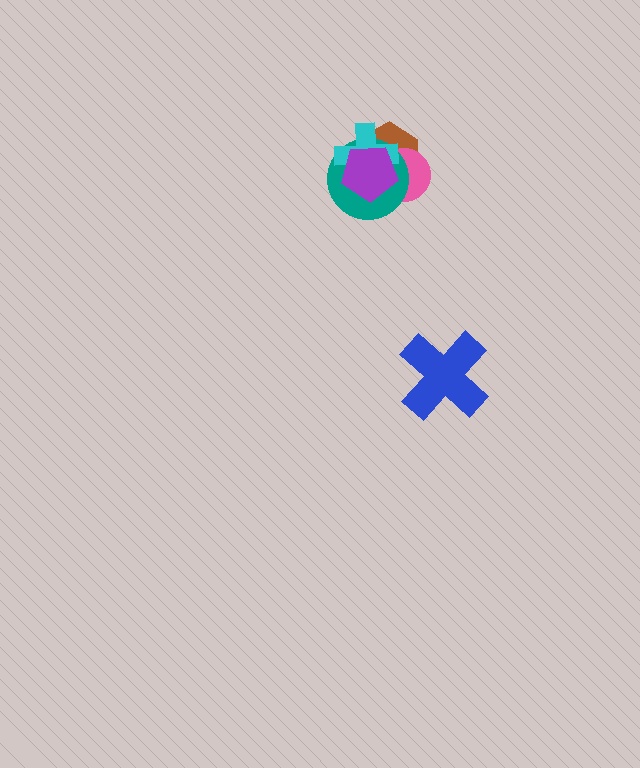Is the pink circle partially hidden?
Yes, it is partially covered by another shape.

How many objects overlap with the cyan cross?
4 objects overlap with the cyan cross.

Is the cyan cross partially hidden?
Yes, it is partially covered by another shape.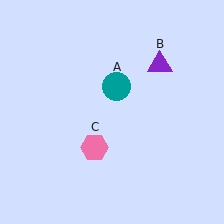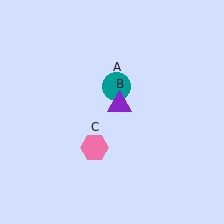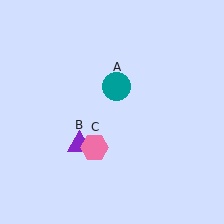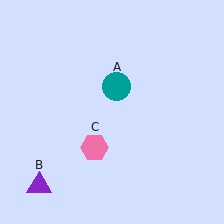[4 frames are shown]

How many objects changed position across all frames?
1 object changed position: purple triangle (object B).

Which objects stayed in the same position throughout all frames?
Teal circle (object A) and pink hexagon (object C) remained stationary.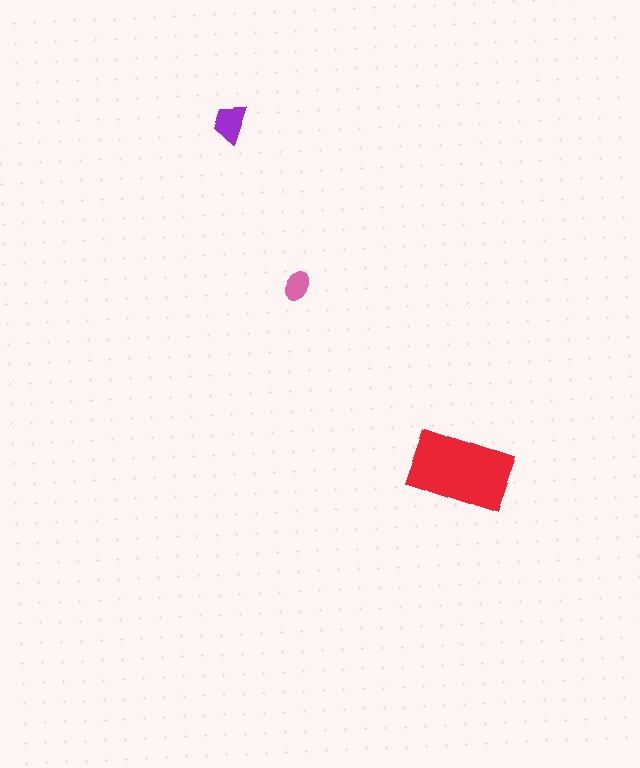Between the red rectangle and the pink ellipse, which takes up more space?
The red rectangle.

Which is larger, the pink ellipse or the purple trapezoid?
The purple trapezoid.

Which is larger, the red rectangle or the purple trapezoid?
The red rectangle.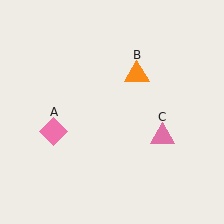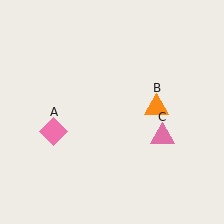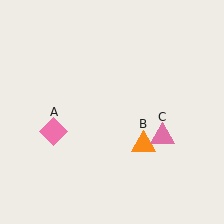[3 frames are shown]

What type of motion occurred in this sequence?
The orange triangle (object B) rotated clockwise around the center of the scene.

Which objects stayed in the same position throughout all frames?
Pink diamond (object A) and pink triangle (object C) remained stationary.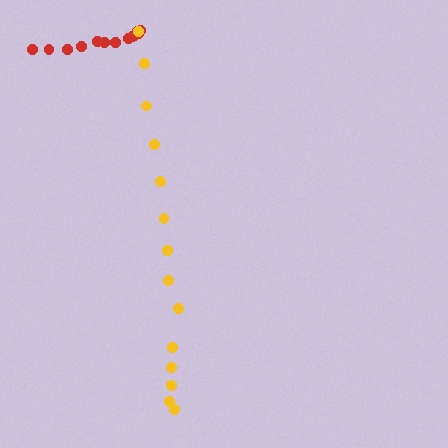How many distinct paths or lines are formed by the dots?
There are 2 distinct paths.